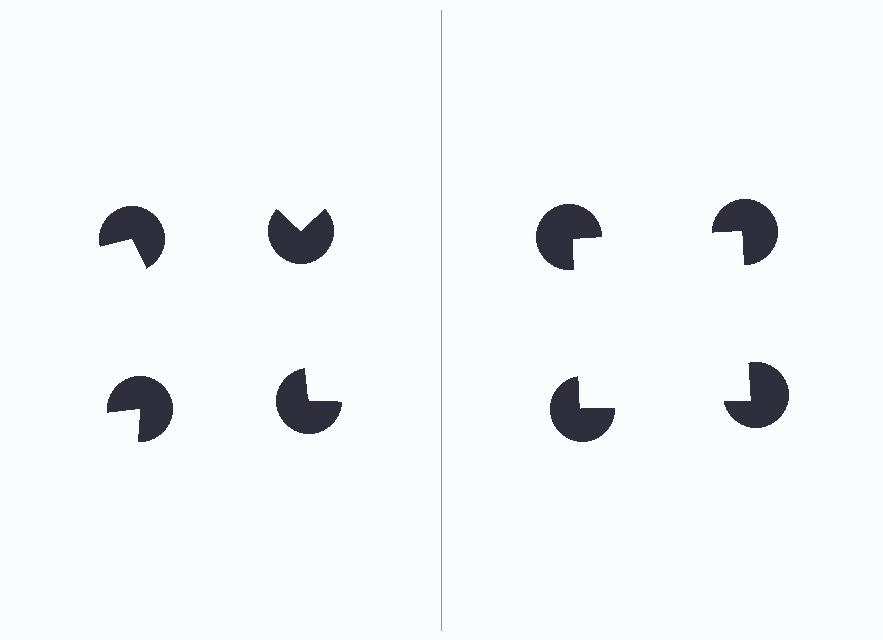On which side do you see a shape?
An illusory square appears on the right side. On the left side the wedge cuts are rotated, so no coherent shape forms.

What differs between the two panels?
The pac-man discs are positioned identically on both sides; only the wedge orientations differ. On the right they align to a square; on the left they are misaligned.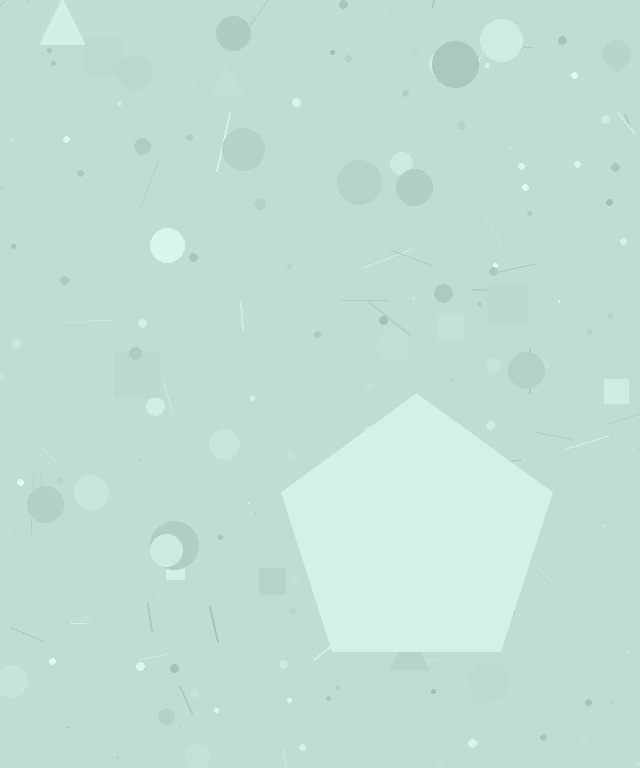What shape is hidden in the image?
A pentagon is hidden in the image.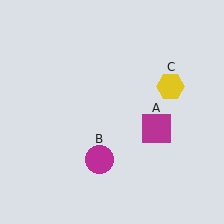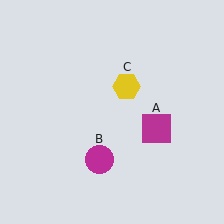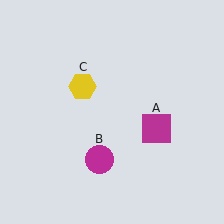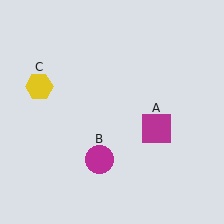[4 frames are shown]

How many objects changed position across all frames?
1 object changed position: yellow hexagon (object C).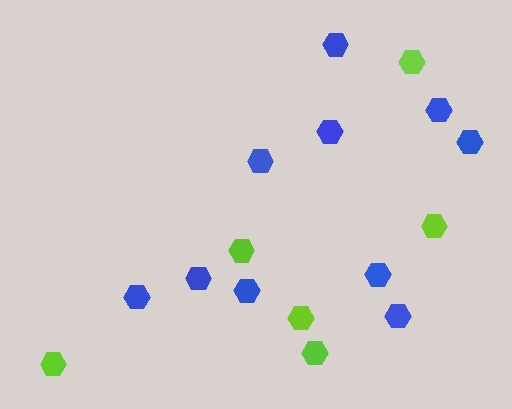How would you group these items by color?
There are 2 groups: one group of lime hexagons (6) and one group of blue hexagons (10).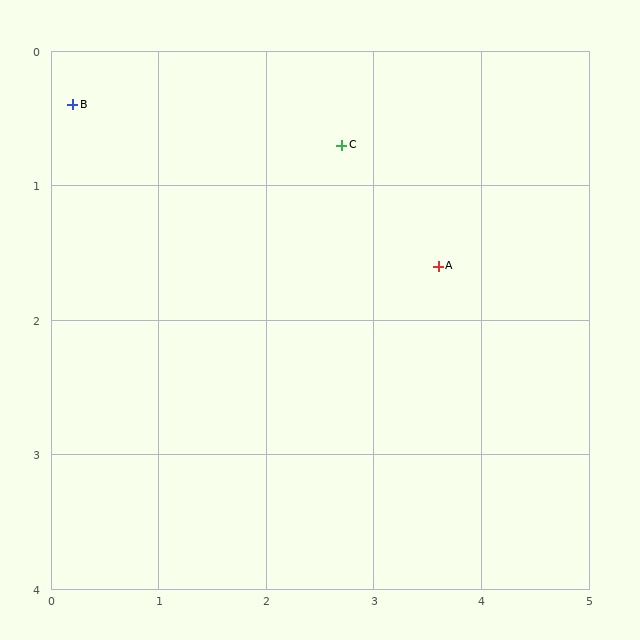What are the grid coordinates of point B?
Point B is at approximately (0.2, 0.4).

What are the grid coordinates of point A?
Point A is at approximately (3.6, 1.6).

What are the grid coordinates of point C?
Point C is at approximately (2.7, 0.7).